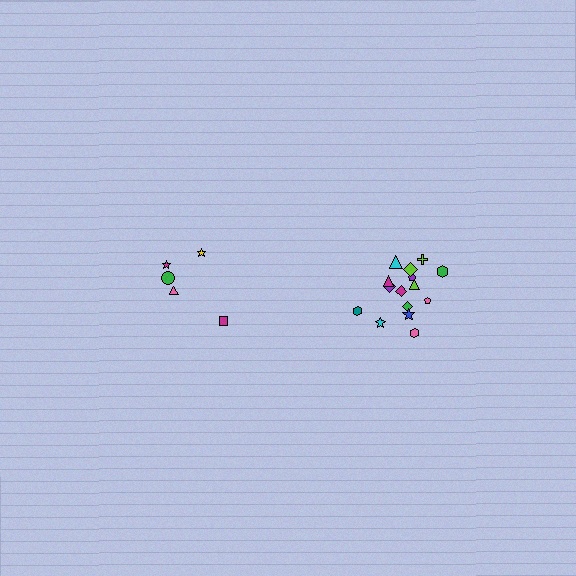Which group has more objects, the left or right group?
The right group.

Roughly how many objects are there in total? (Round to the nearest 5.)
Roughly 20 objects in total.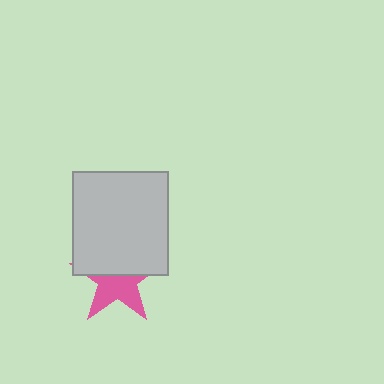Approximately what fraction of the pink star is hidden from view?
Roughly 47% of the pink star is hidden behind the light gray rectangle.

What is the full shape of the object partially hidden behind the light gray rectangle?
The partially hidden object is a pink star.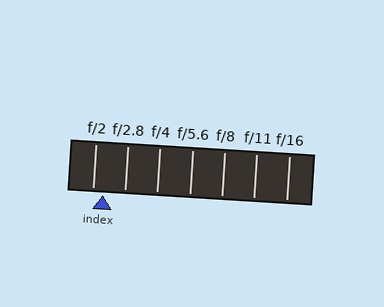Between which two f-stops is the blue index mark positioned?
The index mark is between f/2 and f/2.8.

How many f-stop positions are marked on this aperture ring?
There are 7 f-stop positions marked.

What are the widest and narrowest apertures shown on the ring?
The widest aperture shown is f/2 and the narrowest is f/16.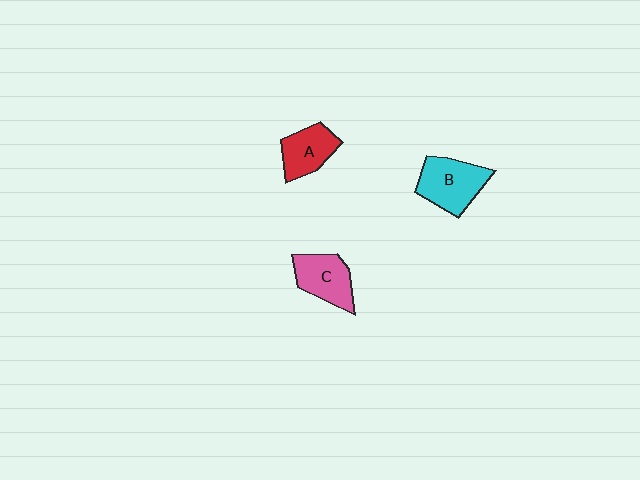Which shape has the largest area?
Shape B (cyan).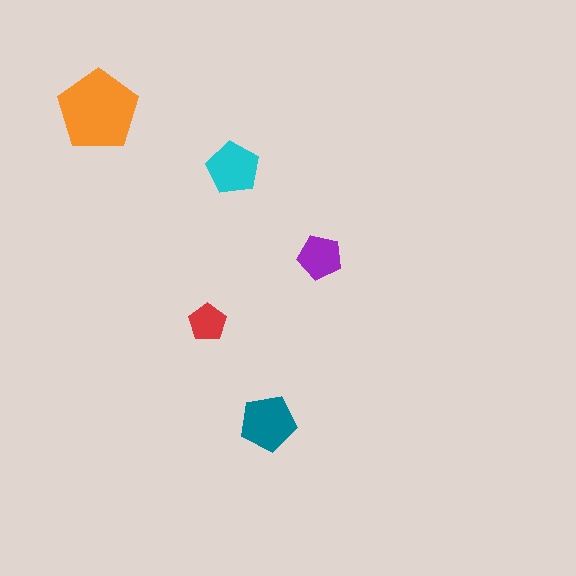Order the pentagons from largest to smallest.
the orange one, the teal one, the cyan one, the purple one, the red one.